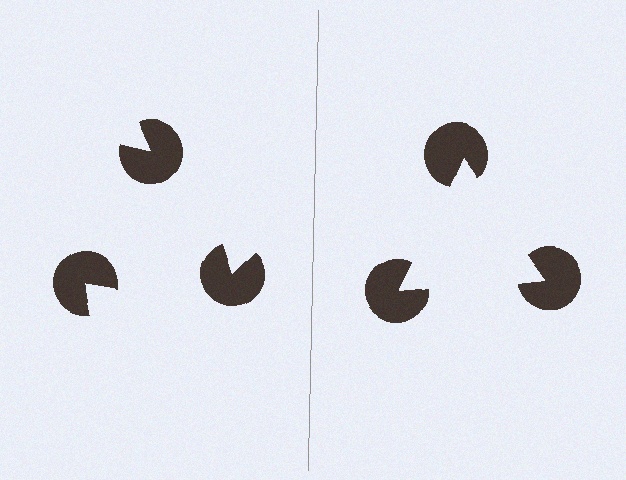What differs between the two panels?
The pac-man discs are positioned identically on both sides; only the wedge orientations differ. On the right they align to a triangle; on the left they are misaligned.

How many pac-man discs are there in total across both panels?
6 — 3 on each side.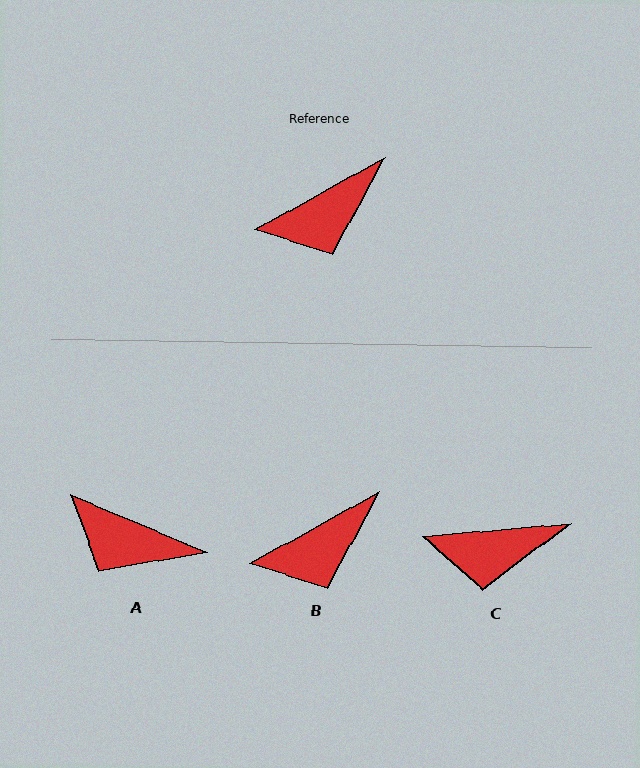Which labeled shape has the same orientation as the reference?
B.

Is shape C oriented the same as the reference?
No, it is off by about 24 degrees.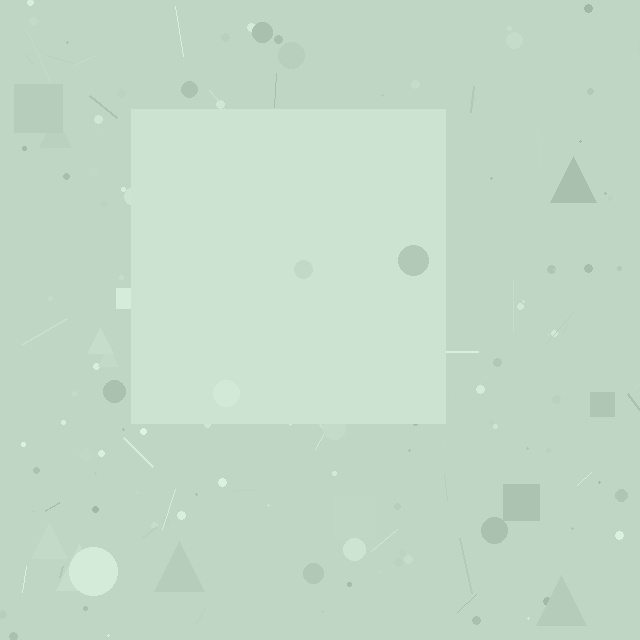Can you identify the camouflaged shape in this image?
The camouflaged shape is a square.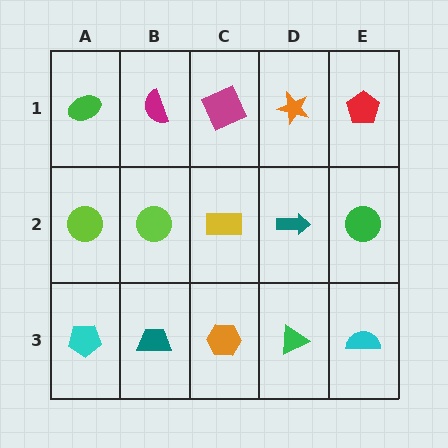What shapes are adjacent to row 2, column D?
An orange star (row 1, column D), a green triangle (row 3, column D), a yellow rectangle (row 2, column C), a green circle (row 2, column E).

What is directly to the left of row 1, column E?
An orange star.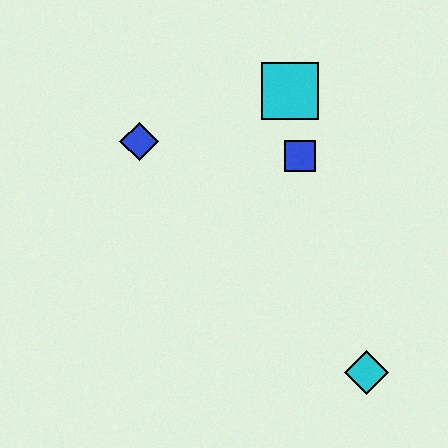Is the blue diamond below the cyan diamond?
No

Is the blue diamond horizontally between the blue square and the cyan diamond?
No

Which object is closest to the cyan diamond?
The blue square is closest to the cyan diamond.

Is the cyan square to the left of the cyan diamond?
Yes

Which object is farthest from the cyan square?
The cyan diamond is farthest from the cyan square.